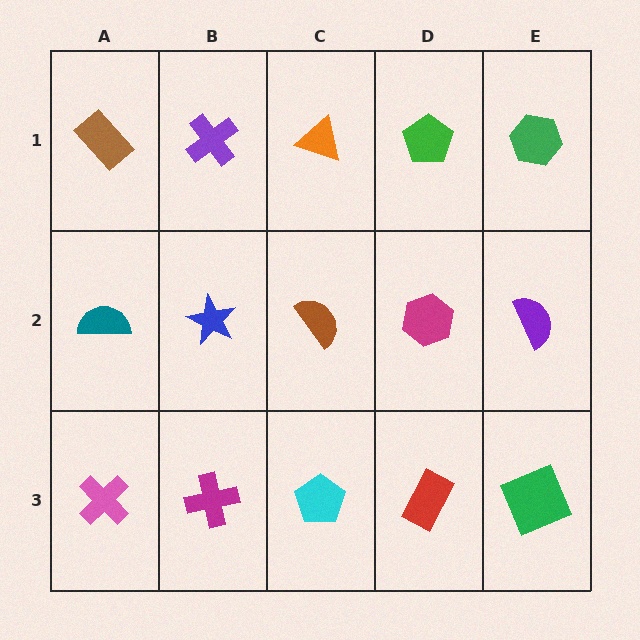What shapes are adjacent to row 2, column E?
A green hexagon (row 1, column E), a green square (row 3, column E), a magenta hexagon (row 2, column D).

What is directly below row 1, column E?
A purple semicircle.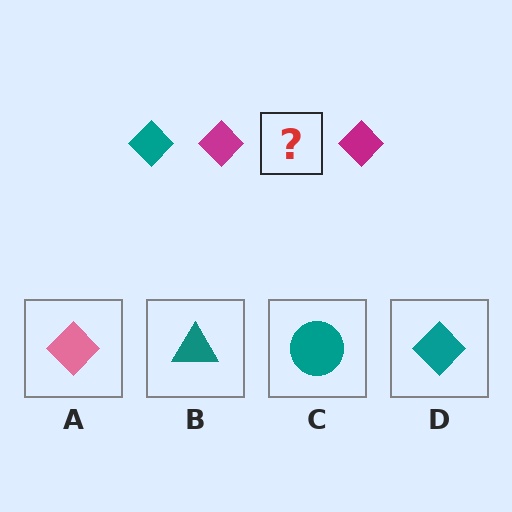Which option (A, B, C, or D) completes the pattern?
D.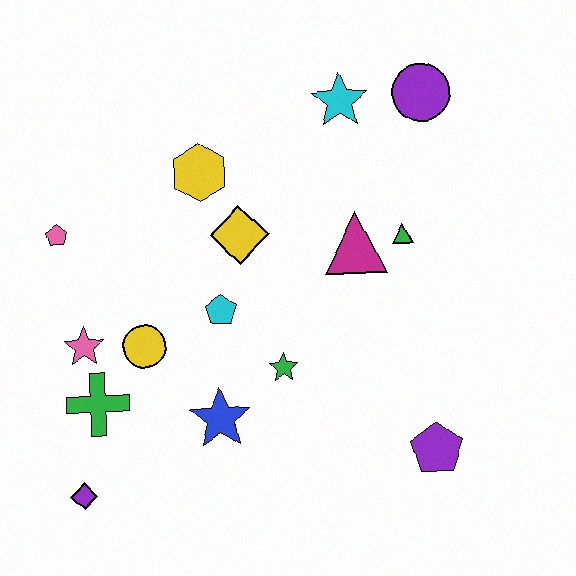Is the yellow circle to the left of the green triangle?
Yes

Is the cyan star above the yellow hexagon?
Yes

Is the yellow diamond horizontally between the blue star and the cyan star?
Yes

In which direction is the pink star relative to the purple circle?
The pink star is to the left of the purple circle.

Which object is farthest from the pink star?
The purple circle is farthest from the pink star.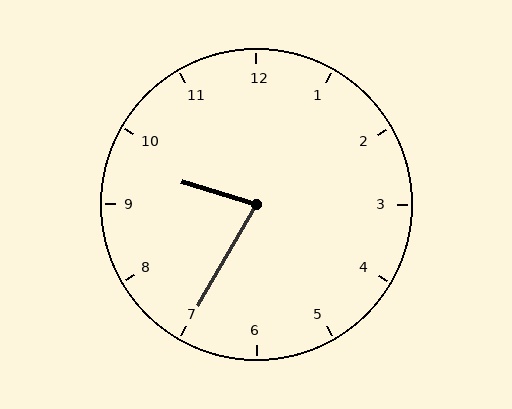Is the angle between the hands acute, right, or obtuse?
It is acute.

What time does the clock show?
9:35.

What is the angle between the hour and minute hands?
Approximately 78 degrees.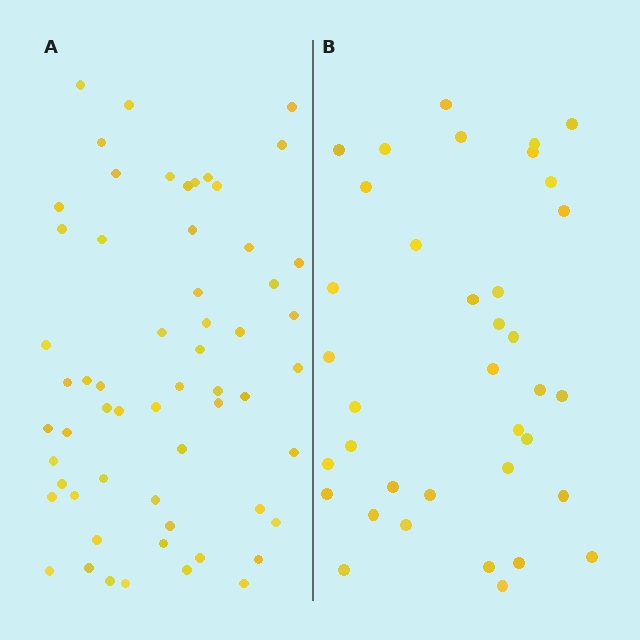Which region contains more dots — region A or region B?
Region A (the left region) has more dots.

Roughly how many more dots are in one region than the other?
Region A has approximately 20 more dots than region B.